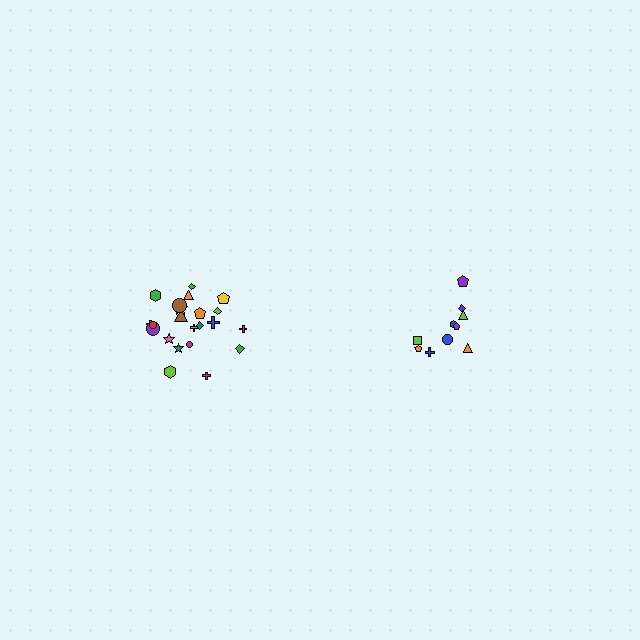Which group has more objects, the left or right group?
The left group.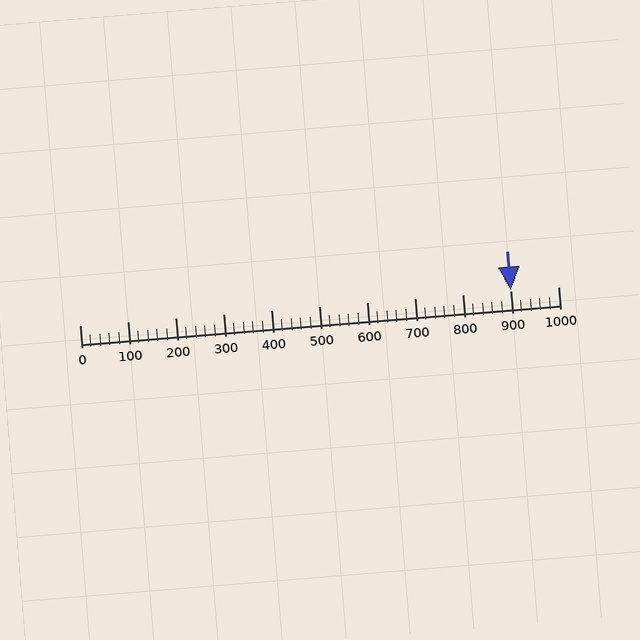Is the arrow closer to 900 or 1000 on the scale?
The arrow is closer to 900.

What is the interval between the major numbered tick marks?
The major tick marks are spaced 100 units apart.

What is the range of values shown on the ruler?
The ruler shows values from 0 to 1000.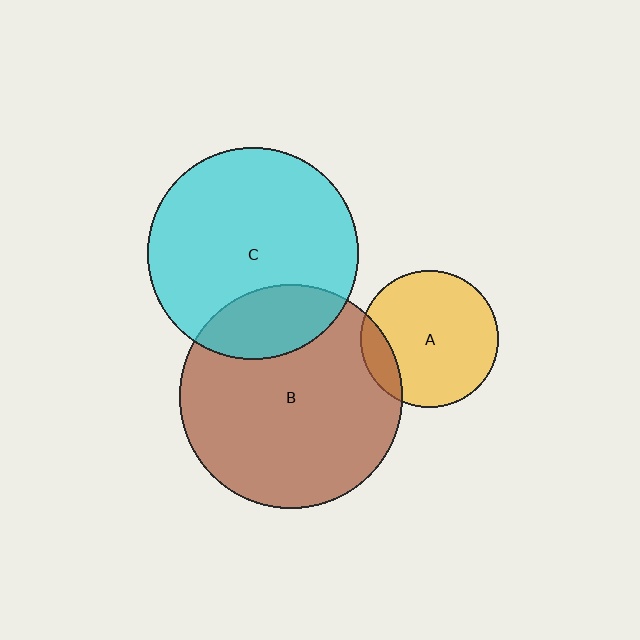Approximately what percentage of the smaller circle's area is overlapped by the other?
Approximately 15%.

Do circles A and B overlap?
Yes.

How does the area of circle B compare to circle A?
Approximately 2.6 times.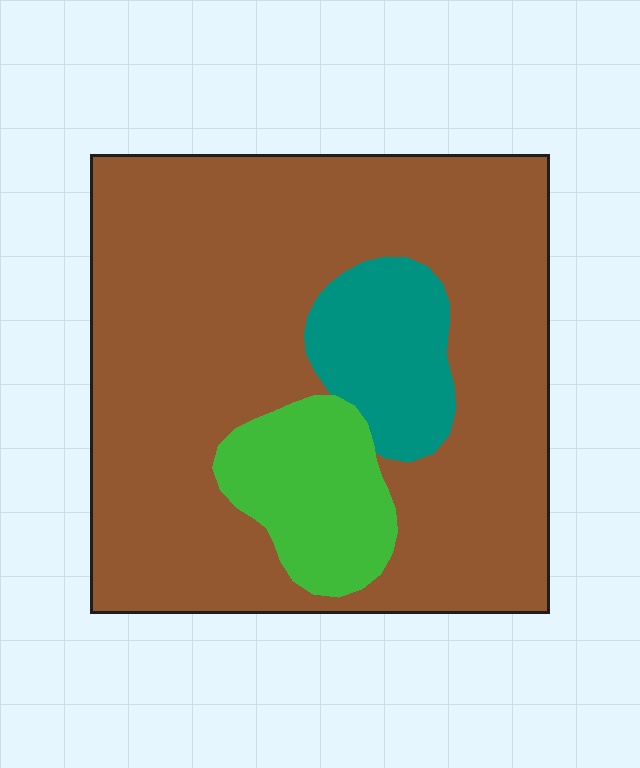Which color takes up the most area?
Brown, at roughly 75%.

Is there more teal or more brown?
Brown.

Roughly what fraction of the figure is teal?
Teal takes up about one tenth (1/10) of the figure.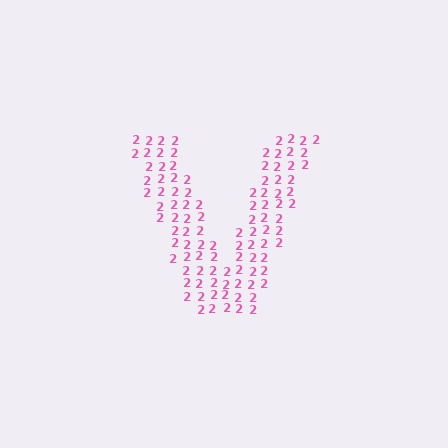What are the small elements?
The small elements are digit 2's.